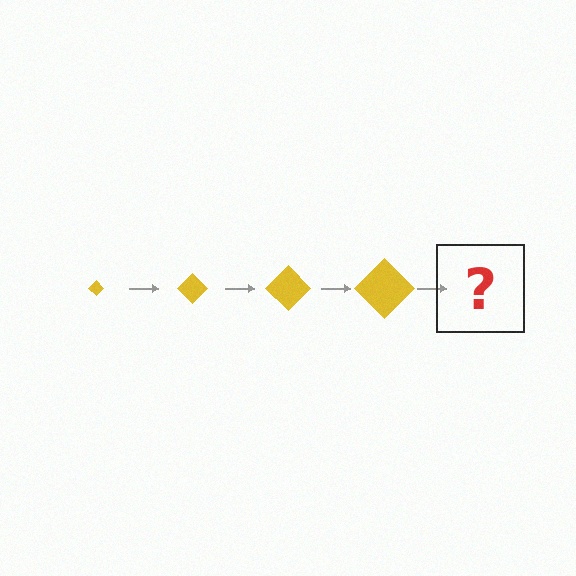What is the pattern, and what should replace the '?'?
The pattern is that the diamond gets progressively larger each step. The '?' should be a yellow diamond, larger than the previous one.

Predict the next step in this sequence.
The next step is a yellow diamond, larger than the previous one.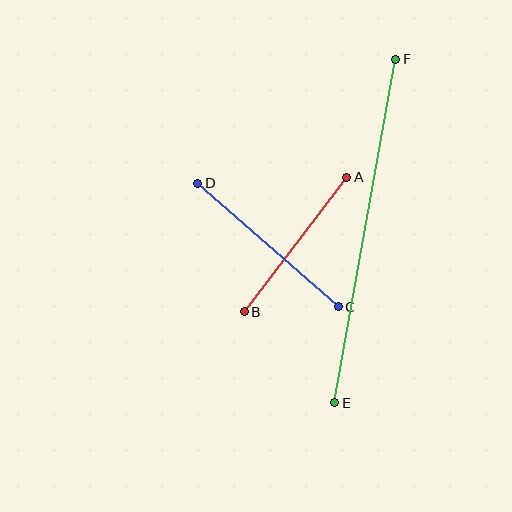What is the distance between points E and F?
The distance is approximately 349 pixels.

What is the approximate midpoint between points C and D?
The midpoint is at approximately (268, 245) pixels.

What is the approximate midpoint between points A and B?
The midpoint is at approximately (296, 244) pixels.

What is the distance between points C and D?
The distance is approximately 187 pixels.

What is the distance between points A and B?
The distance is approximately 169 pixels.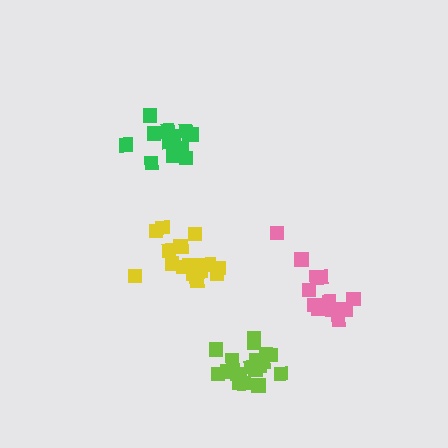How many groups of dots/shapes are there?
There are 4 groups.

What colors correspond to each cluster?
The clusters are colored: green, pink, yellow, lime.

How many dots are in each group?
Group 1: 13 dots, Group 2: 12 dots, Group 3: 17 dots, Group 4: 18 dots (60 total).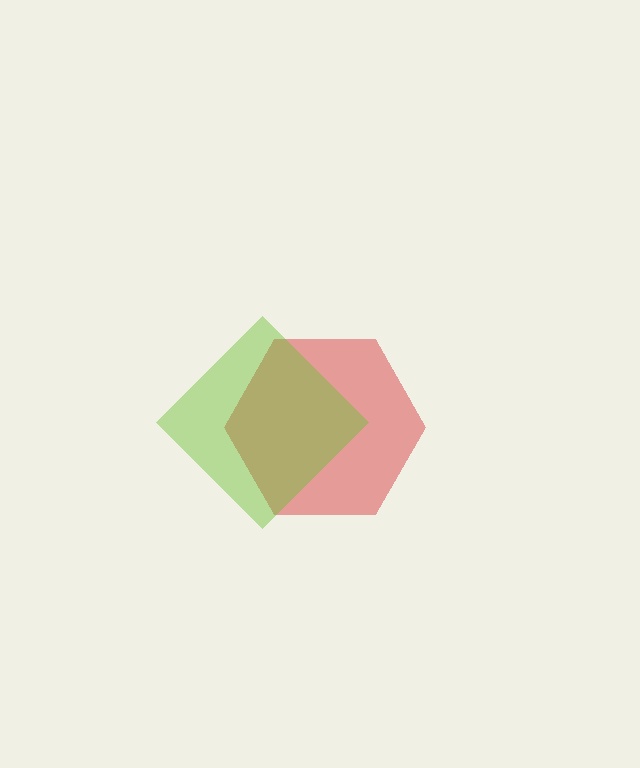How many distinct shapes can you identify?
There are 2 distinct shapes: a red hexagon, a lime diamond.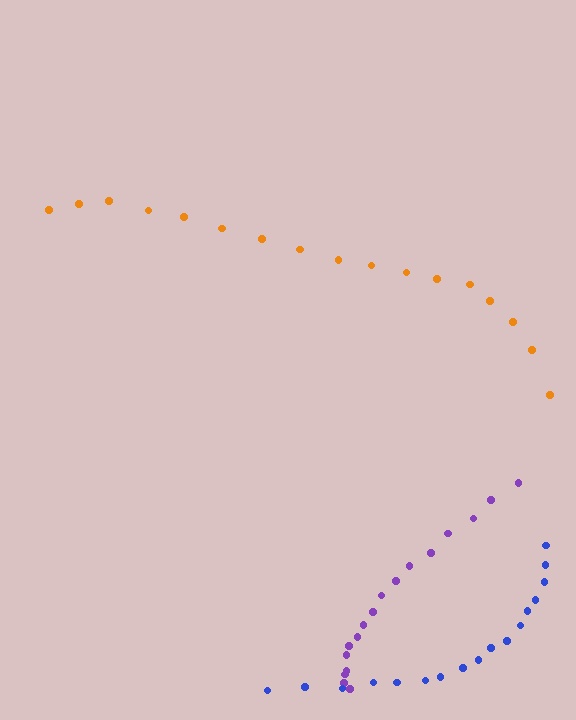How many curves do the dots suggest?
There are 3 distinct paths.